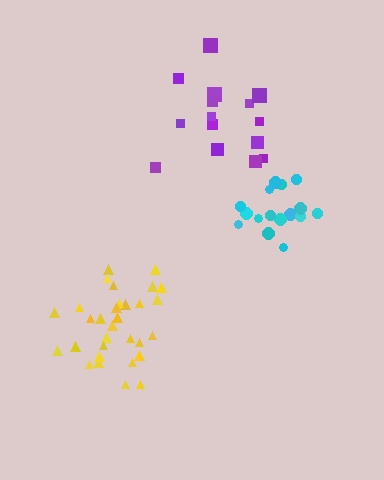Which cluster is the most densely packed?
Yellow.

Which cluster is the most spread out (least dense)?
Purple.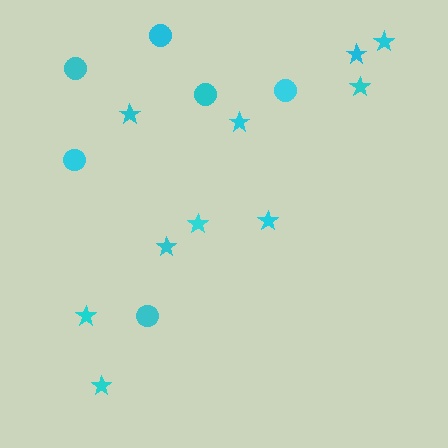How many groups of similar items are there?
There are 2 groups: one group of circles (6) and one group of stars (10).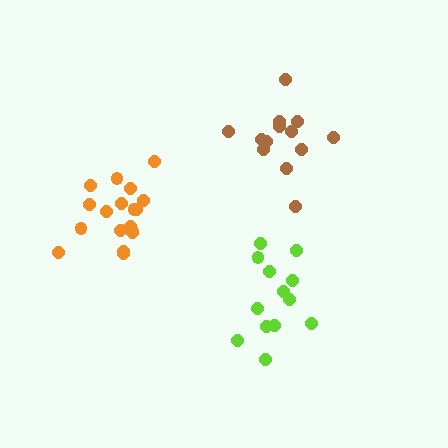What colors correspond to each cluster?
The clusters are colored: lime, brown, orange.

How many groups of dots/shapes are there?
There are 3 groups.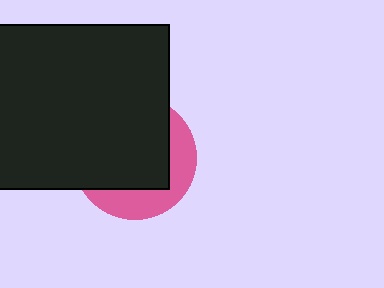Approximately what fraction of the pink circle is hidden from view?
Roughly 66% of the pink circle is hidden behind the black rectangle.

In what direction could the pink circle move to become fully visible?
The pink circle could move toward the lower-right. That would shift it out from behind the black rectangle entirely.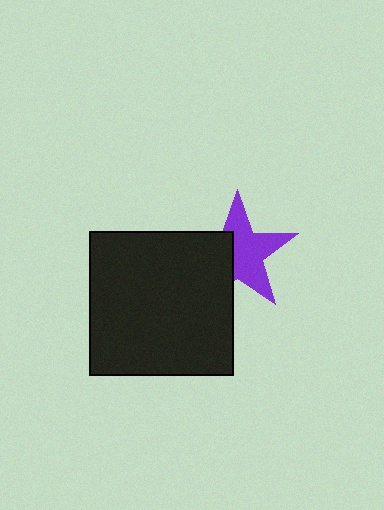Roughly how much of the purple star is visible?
About half of it is visible (roughly 61%).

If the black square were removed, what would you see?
You would see the complete purple star.